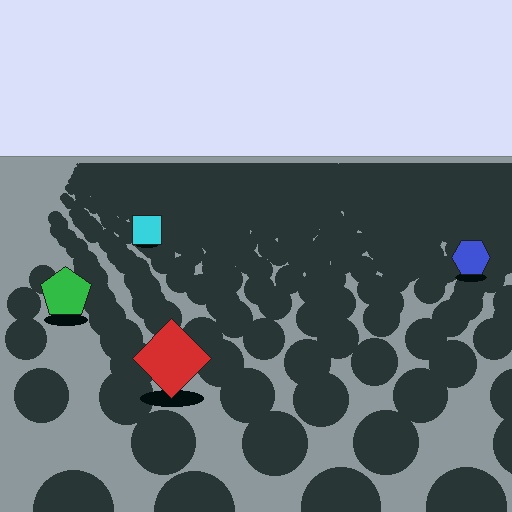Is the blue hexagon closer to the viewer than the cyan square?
Yes. The blue hexagon is closer — you can tell from the texture gradient: the ground texture is coarser near it.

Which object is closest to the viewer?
The red diamond is closest. The texture marks near it are larger and more spread out.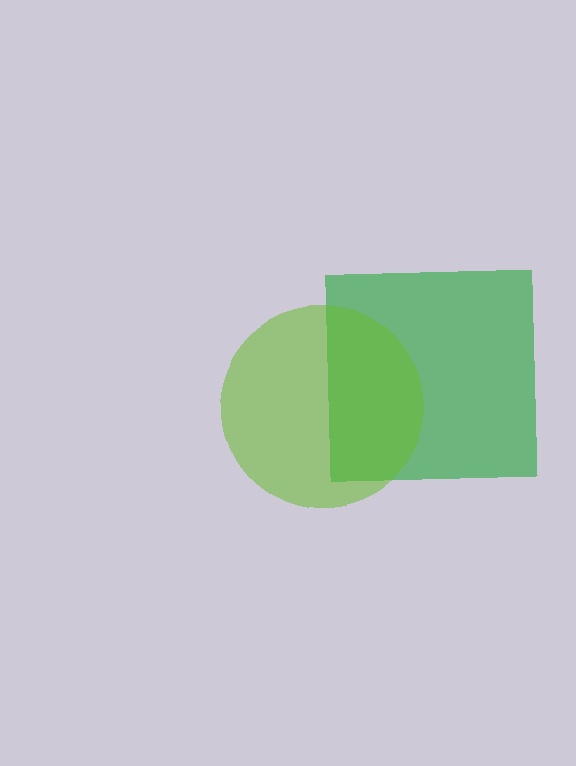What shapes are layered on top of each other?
The layered shapes are: a green square, a lime circle.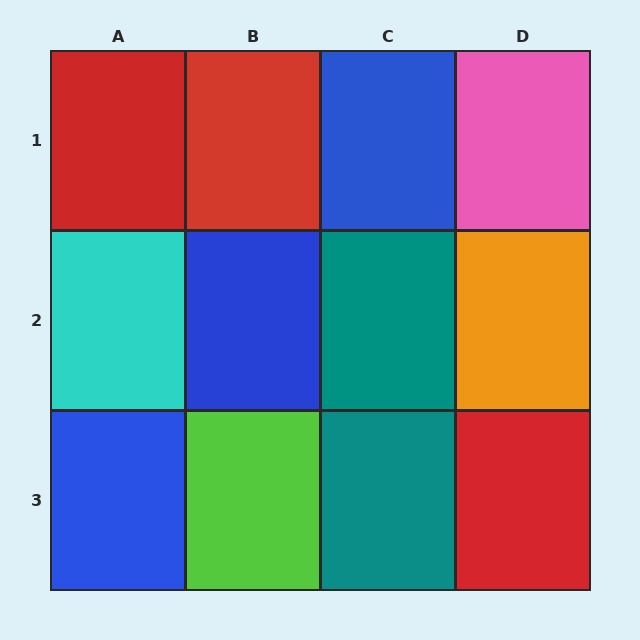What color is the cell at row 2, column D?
Orange.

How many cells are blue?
3 cells are blue.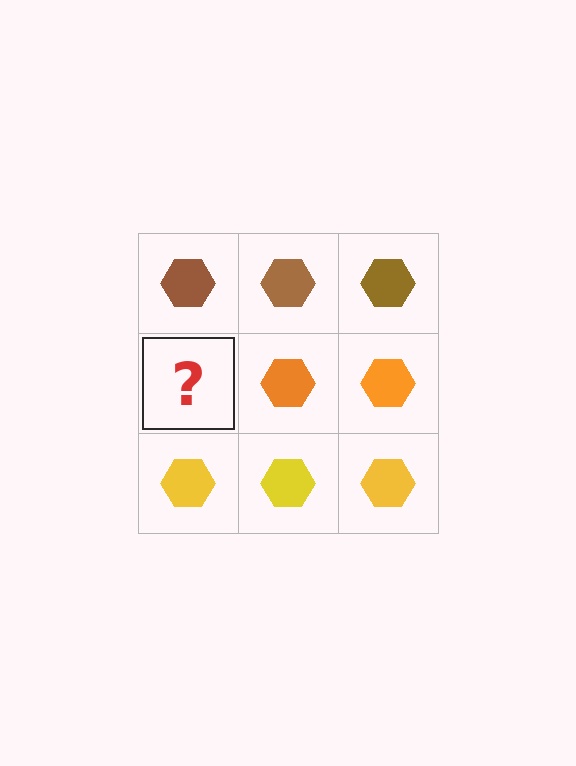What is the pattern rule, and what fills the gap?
The rule is that each row has a consistent color. The gap should be filled with an orange hexagon.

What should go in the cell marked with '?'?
The missing cell should contain an orange hexagon.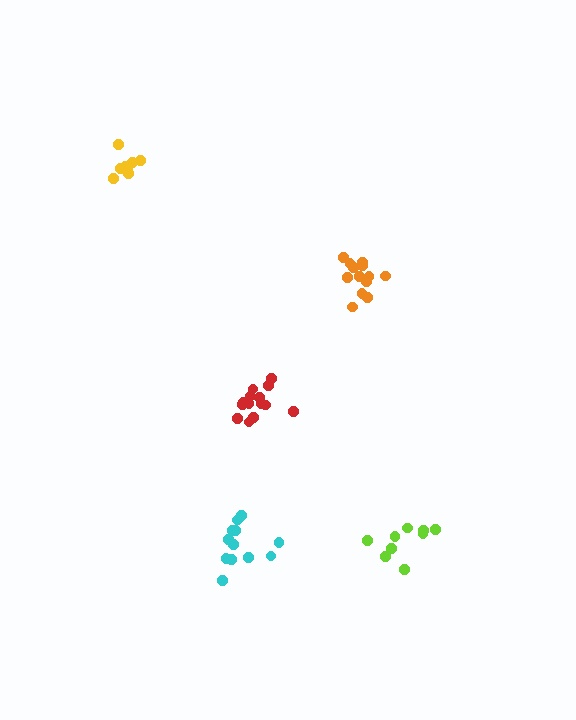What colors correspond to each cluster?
The clusters are colored: yellow, lime, orange, cyan, red.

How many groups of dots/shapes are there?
There are 5 groups.